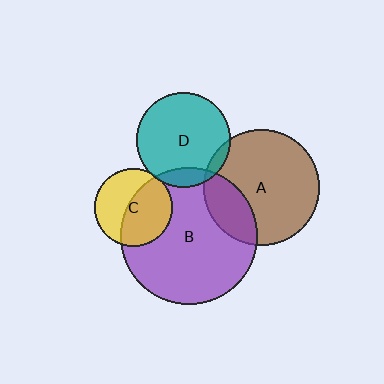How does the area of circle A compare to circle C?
Approximately 2.2 times.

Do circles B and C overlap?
Yes.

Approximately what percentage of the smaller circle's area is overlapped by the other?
Approximately 55%.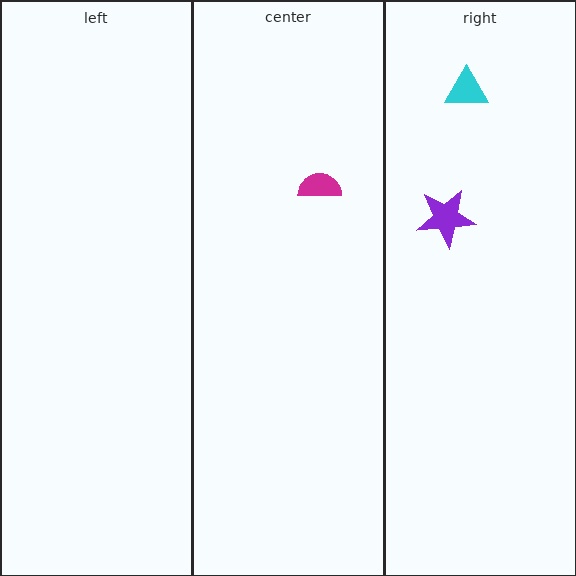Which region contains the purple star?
The right region.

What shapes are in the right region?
The cyan triangle, the purple star.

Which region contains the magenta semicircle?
The center region.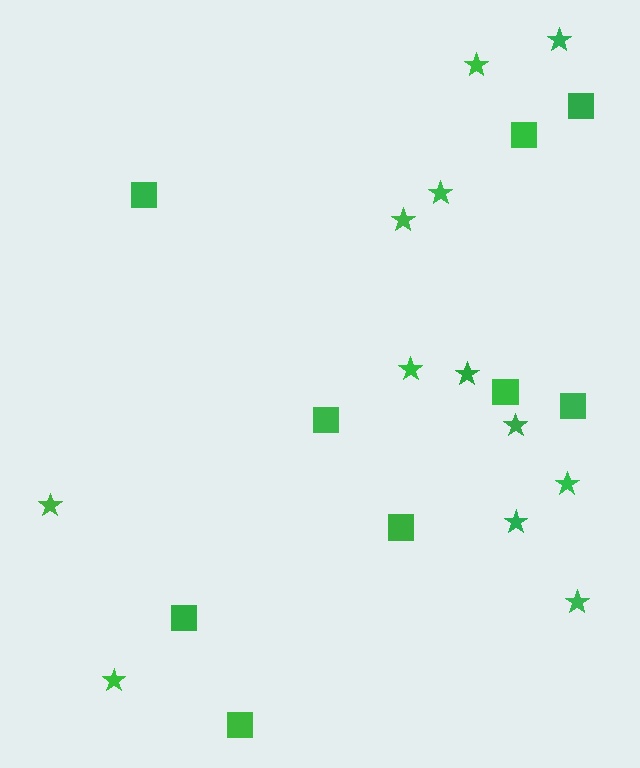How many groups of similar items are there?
There are 2 groups: one group of stars (12) and one group of squares (9).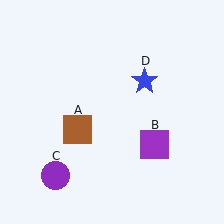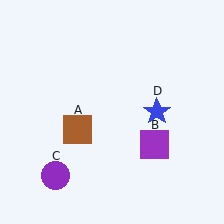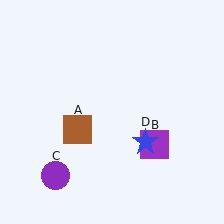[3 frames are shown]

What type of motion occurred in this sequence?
The blue star (object D) rotated clockwise around the center of the scene.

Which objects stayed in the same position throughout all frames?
Brown square (object A) and purple square (object B) and purple circle (object C) remained stationary.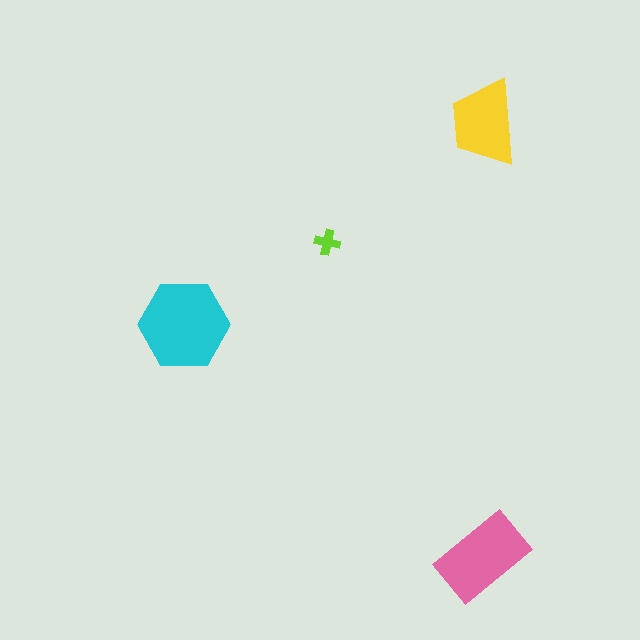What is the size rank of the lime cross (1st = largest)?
4th.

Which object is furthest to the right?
The pink rectangle is rightmost.